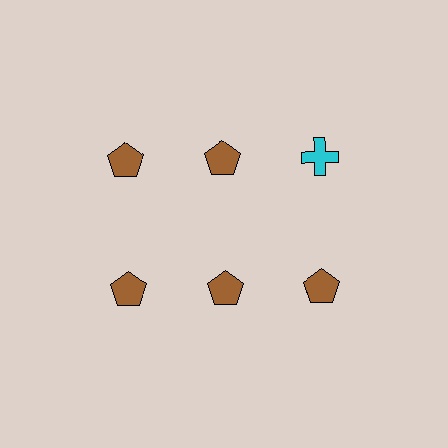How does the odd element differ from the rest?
It differs in both color (cyan instead of brown) and shape (cross instead of pentagon).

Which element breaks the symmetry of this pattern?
The cyan cross in the top row, center column breaks the symmetry. All other shapes are brown pentagons.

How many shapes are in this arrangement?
There are 6 shapes arranged in a grid pattern.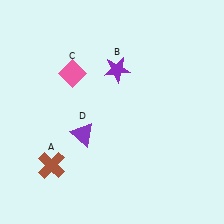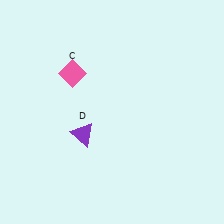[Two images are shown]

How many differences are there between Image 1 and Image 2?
There are 2 differences between the two images.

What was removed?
The brown cross (A), the purple star (B) were removed in Image 2.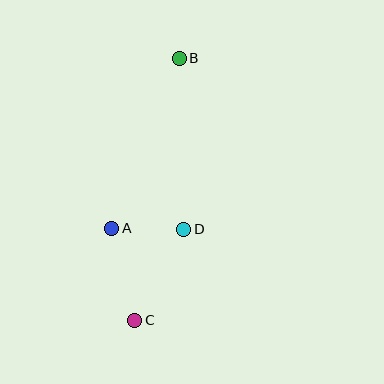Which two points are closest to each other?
Points A and D are closest to each other.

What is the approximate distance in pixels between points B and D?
The distance between B and D is approximately 171 pixels.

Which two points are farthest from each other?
Points B and C are farthest from each other.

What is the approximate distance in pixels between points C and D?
The distance between C and D is approximately 103 pixels.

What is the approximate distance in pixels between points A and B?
The distance between A and B is approximately 183 pixels.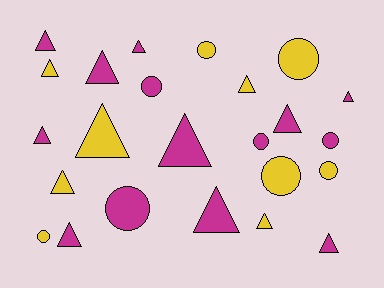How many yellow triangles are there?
There are 5 yellow triangles.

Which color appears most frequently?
Magenta, with 14 objects.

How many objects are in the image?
There are 24 objects.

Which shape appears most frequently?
Triangle, with 15 objects.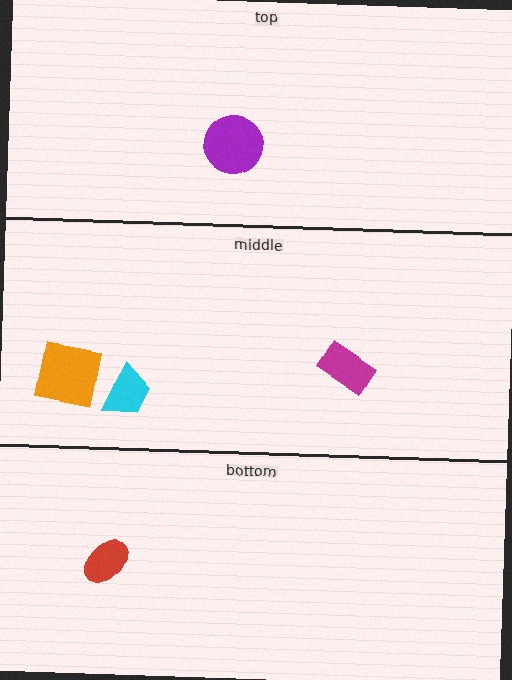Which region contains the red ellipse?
The bottom region.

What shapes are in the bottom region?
The red ellipse.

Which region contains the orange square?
The middle region.